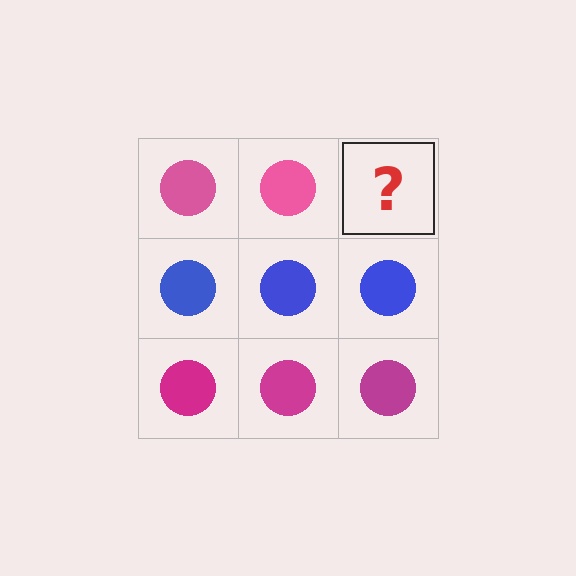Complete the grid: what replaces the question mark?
The question mark should be replaced with a pink circle.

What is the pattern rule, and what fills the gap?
The rule is that each row has a consistent color. The gap should be filled with a pink circle.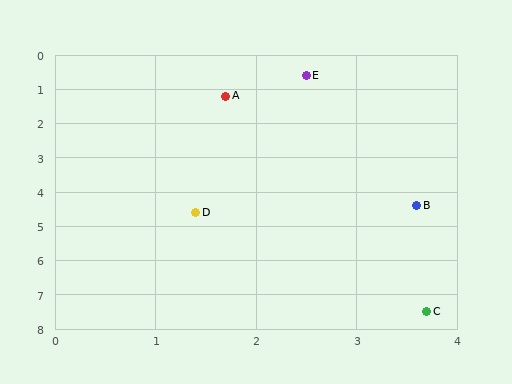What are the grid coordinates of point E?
Point E is at approximately (2.5, 0.6).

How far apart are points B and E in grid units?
Points B and E are about 4.0 grid units apart.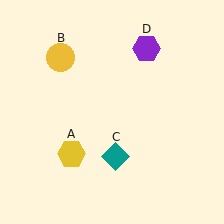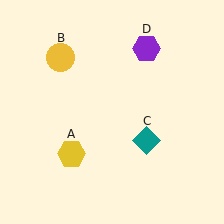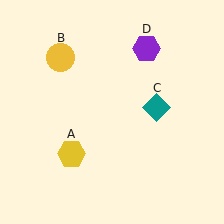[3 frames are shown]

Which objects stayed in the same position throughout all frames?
Yellow hexagon (object A) and yellow circle (object B) and purple hexagon (object D) remained stationary.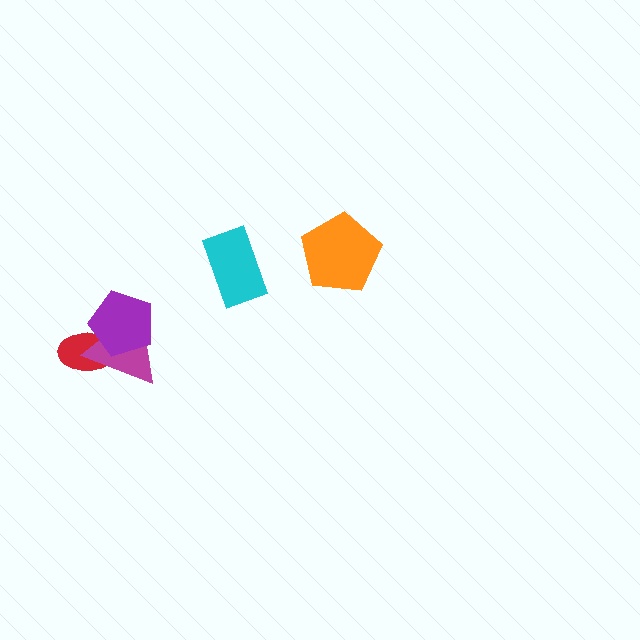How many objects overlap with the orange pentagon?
0 objects overlap with the orange pentagon.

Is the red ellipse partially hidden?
Yes, it is partially covered by another shape.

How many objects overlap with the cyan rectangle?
0 objects overlap with the cyan rectangle.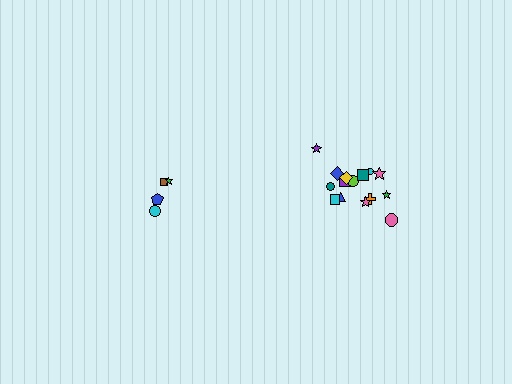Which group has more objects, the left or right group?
The right group.